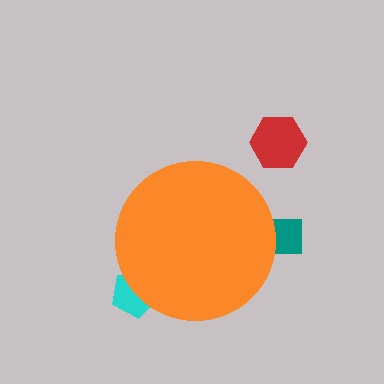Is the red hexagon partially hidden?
No, the red hexagon is fully visible.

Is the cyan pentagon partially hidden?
Yes, the cyan pentagon is partially hidden behind the orange circle.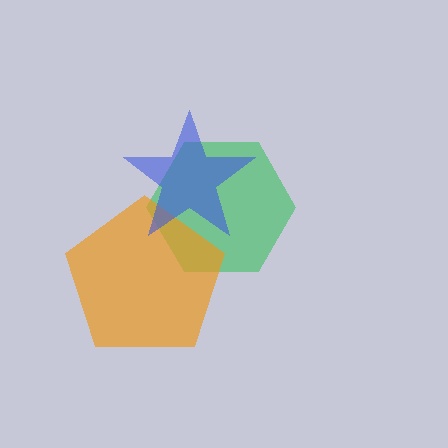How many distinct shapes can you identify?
There are 3 distinct shapes: a green hexagon, an orange pentagon, a blue star.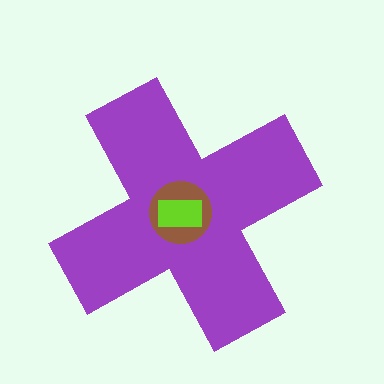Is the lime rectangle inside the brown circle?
Yes.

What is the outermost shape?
The purple cross.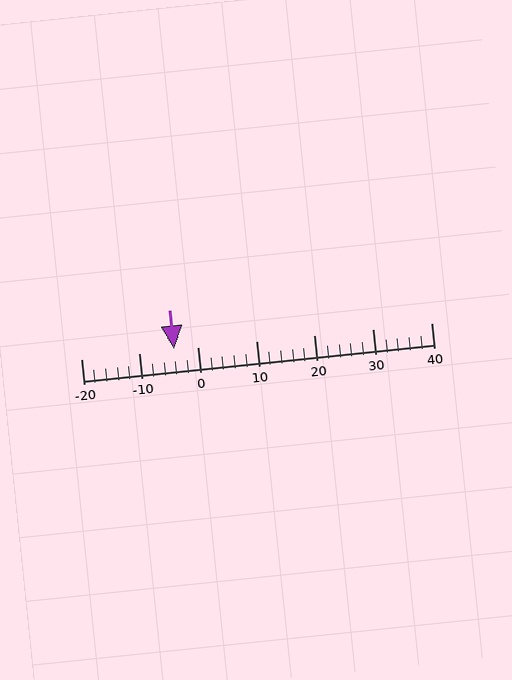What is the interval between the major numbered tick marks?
The major tick marks are spaced 10 units apart.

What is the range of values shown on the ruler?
The ruler shows values from -20 to 40.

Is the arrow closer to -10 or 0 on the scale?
The arrow is closer to 0.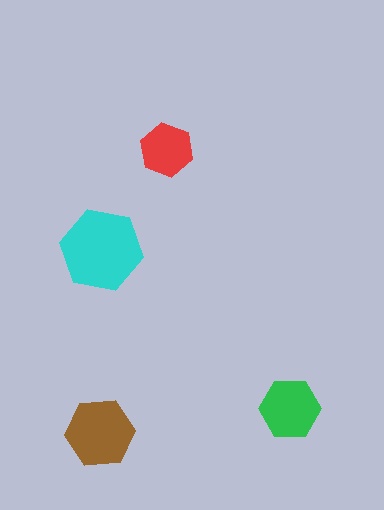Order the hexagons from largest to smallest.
the cyan one, the brown one, the green one, the red one.